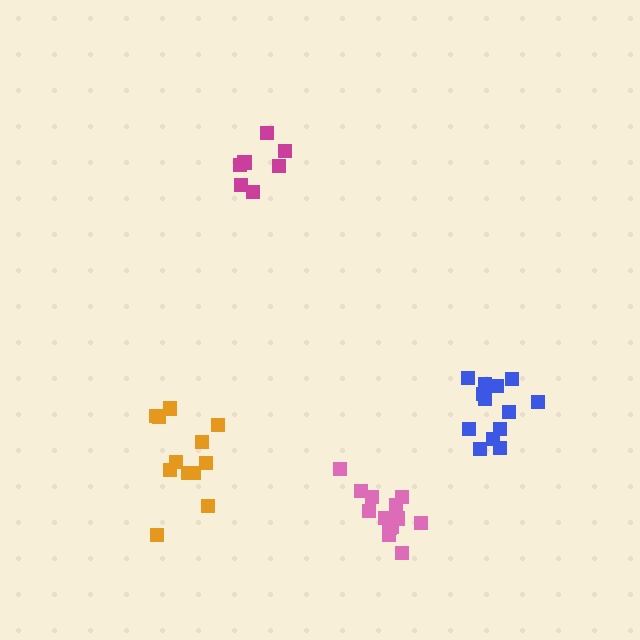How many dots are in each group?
Group 1: 12 dots, Group 2: 7 dots, Group 3: 13 dots, Group 4: 13 dots (45 total).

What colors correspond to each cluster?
The clusters are colored: orange, magenta, blue, pink.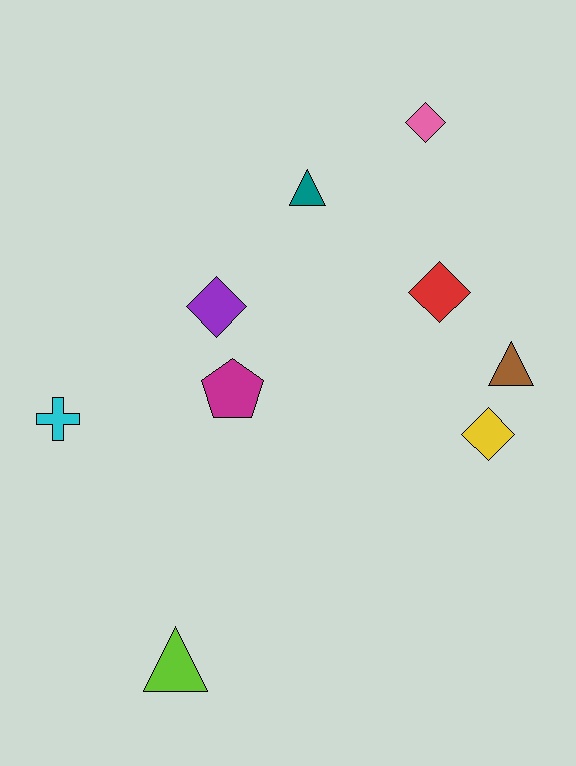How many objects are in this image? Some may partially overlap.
There are 9 objects.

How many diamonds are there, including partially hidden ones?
There are 4 diamonds.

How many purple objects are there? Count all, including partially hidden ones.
There is 1 purple object.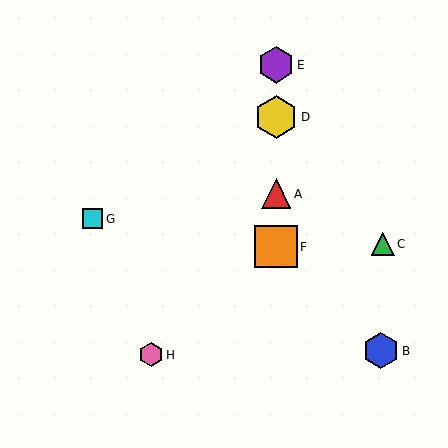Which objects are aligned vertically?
Objects A, D, E, F are aligned vertically.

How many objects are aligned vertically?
4 objects (A, D, E, F) are aligned vertically.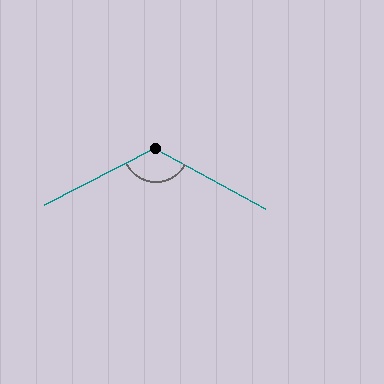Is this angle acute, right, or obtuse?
It is obtuse.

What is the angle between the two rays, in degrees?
Approximately 125 degrees.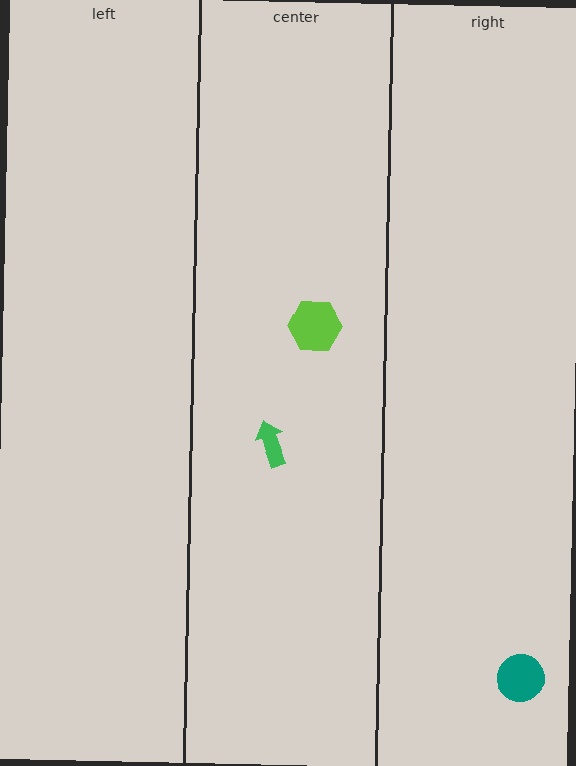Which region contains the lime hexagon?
The center region.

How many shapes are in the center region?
2.